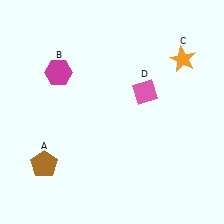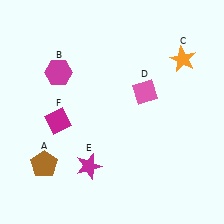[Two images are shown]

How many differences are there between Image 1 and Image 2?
There are 2 differences between the two images.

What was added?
A magenta star (E), a magenta diamond (F) were added in Image 2.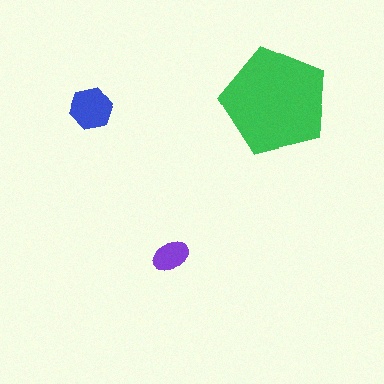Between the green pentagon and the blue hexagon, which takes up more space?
The green pentagon.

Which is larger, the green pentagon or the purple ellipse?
The green pentagon.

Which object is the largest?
The green pentagon.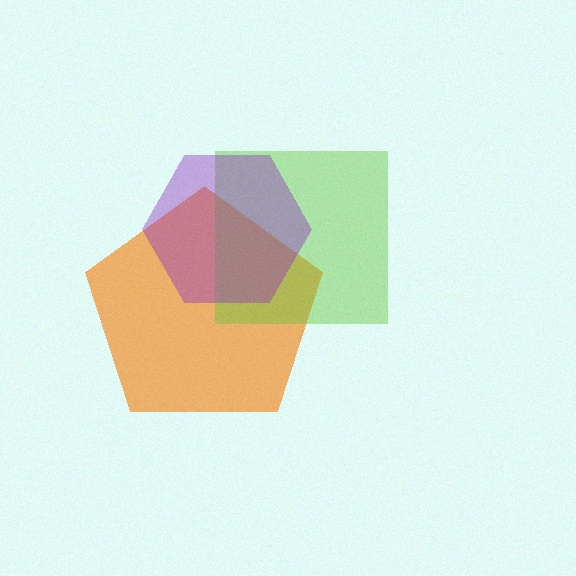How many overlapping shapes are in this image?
There are 3 overlapping shapes in the image.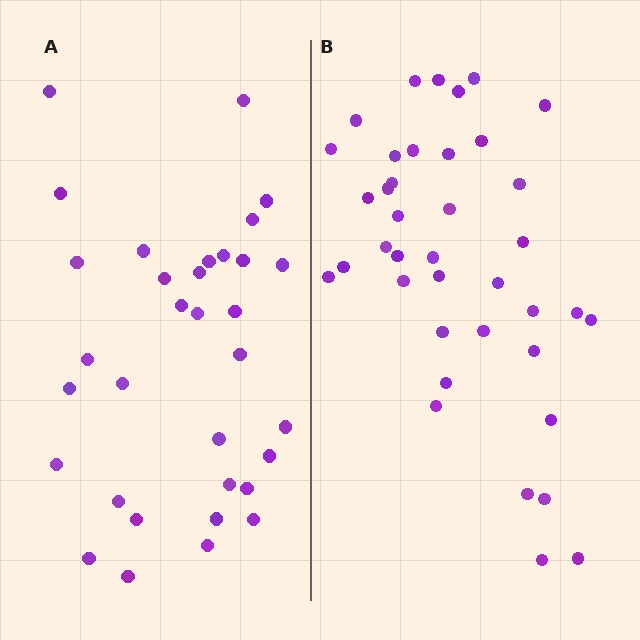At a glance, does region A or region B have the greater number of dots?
Region B (the right region) has more dots.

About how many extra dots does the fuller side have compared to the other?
Region B has about 6 more dots than region A.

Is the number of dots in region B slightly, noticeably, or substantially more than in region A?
Region B has only slightly more — the two regions are fairly close. The ratio is roughly 1.2 to 1.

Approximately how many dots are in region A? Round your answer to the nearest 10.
About 30 dots. (The exact count is 33, which rounds to 30.)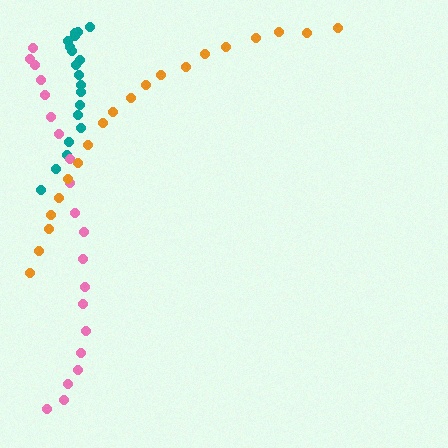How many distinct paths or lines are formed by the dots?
There are 3 distinct paths.